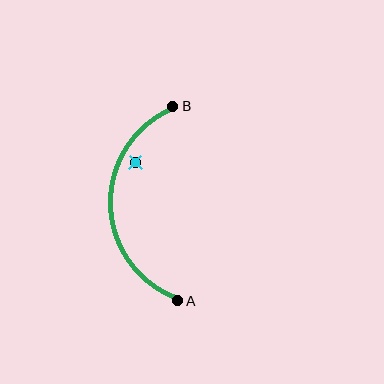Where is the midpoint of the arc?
The arc midpoint is the point on the curve farthest from the straight line joining A and B. It sits to the left of that line.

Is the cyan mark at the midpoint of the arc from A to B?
No — the cyan mark does not lie on the arc at all. It sits slightly inside the curve.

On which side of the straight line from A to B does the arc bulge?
The arc bulges to the left of the straight line connecting A and B.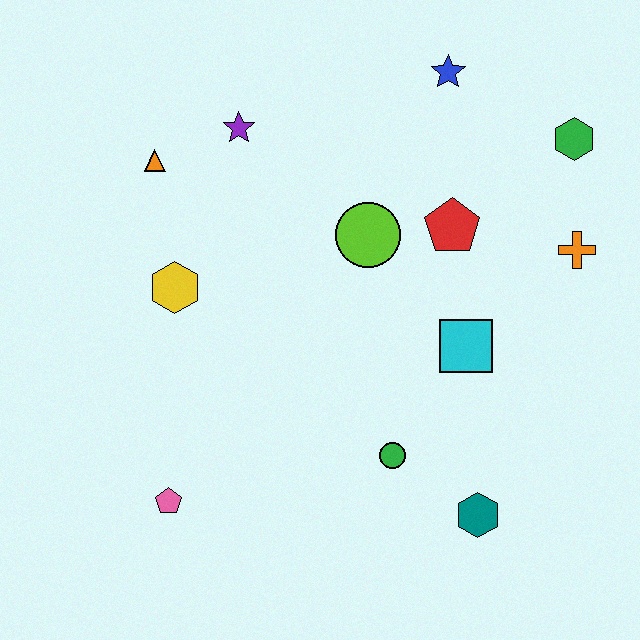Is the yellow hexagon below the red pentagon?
Yes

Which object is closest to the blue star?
The green hexagon is closest to the blue star.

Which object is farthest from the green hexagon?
The pink pentagon is farthest from the green hexagon.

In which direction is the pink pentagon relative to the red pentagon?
The pink pentagon is to the left of the red pentagon.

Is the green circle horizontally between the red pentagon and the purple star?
Yes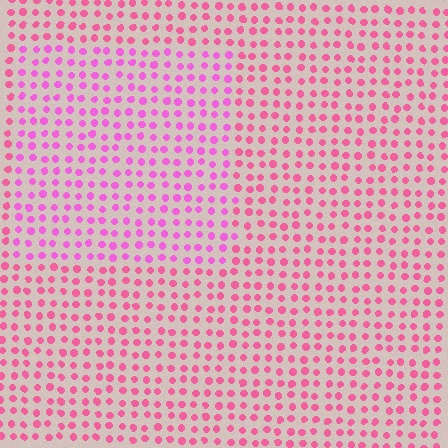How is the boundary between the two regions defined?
The boundary is defined purely by a slight shift in hue (about 26 degrees). Spacing, size, and orientation are identical on both sides.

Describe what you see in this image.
The image is filled with small pink elements in a uniform arrangement. A rectangle-shaped region is visible where the elements are tinted to a slightly different hue, forming a subtle color boundary.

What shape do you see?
I see a rectangle.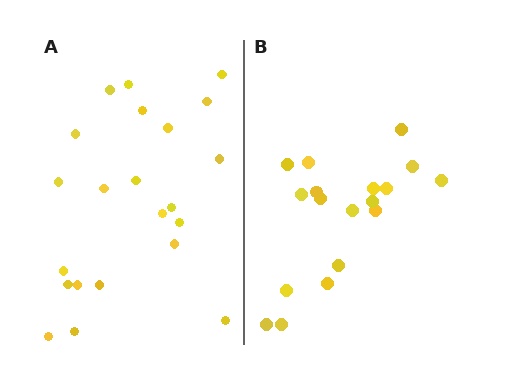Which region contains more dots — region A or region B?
Region A (the left region) has more dots.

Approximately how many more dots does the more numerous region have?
Region A has about 4 more dots than region B.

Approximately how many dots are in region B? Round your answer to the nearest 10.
About 20 dots. (The exact count is 18, which rounds to 20.)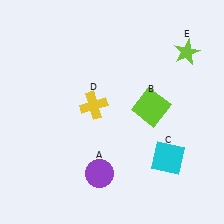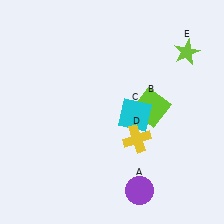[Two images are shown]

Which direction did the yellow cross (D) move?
The yellow cross (D) moved right.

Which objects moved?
The objects that moved are: the purple circle (A), the cyan square (C), the yellow cross (D).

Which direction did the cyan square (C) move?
The cyan square (C) moved up.